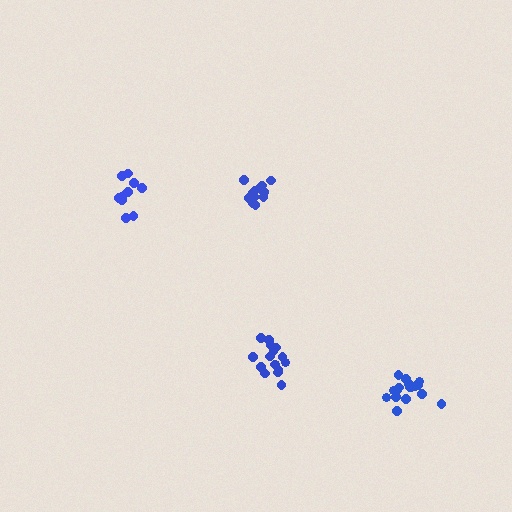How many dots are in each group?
Group 1: 16 dots, Group 2: 12 dots, Group 3: 17 dots, Group 4: 11 dots (56 total).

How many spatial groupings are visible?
There are 4 spatial groupings.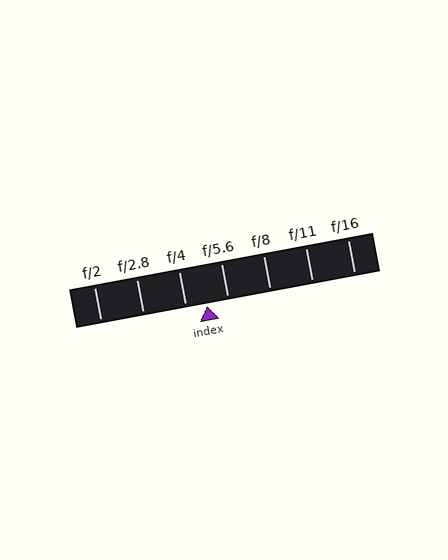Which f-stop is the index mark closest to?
The index mark is closest to f/4.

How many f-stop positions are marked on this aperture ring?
There are 7 f-stop positions marked.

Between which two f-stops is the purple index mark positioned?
The index mark is between f/4 and f/5.6.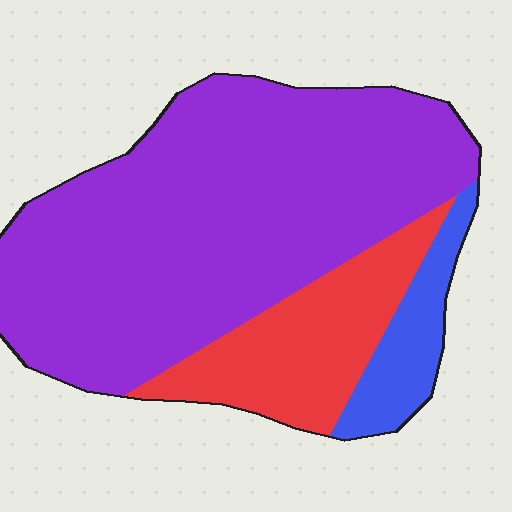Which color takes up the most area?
Purple, at roughly 70%.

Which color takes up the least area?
Blue, at roughly 10%.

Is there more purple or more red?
Purple.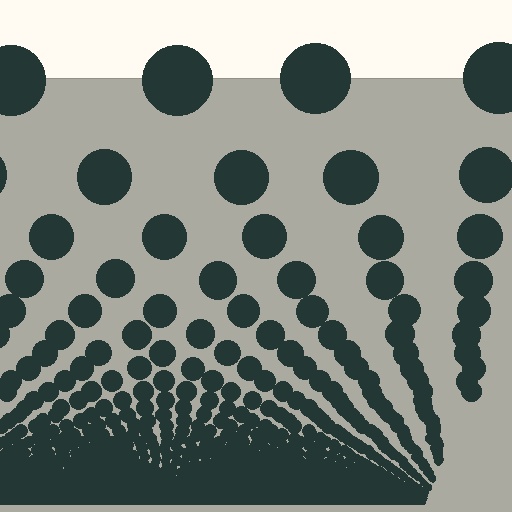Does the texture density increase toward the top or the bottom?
Density increases toward the bottom.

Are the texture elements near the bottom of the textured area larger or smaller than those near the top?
Smaller. The gradient is inverted — elements near the bottom are smaller and denser.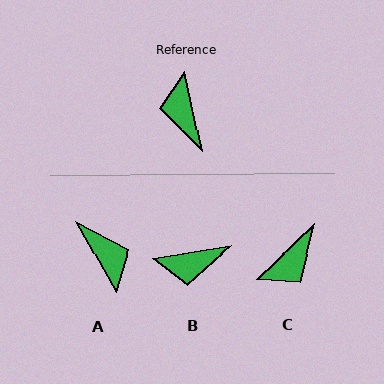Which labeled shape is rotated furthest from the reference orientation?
A, about 162 degrees away.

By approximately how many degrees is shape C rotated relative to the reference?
Approximately 121 degrees counter-clockwise.